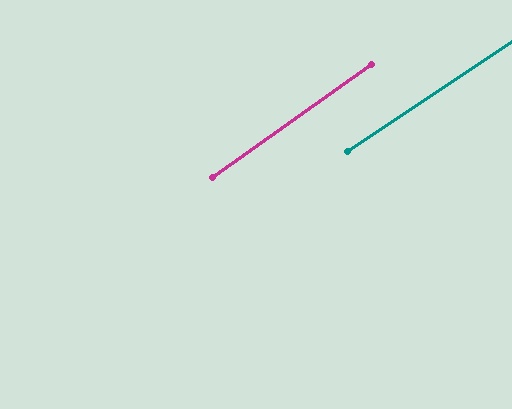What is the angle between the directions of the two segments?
Approximately 2 degrees.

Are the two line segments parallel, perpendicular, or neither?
Parallel — their directions differ by only 1.5°.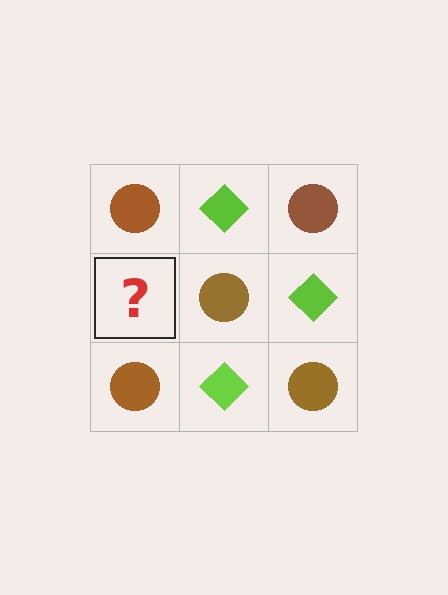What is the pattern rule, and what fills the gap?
The rule is that it alternates brown circle and lime diamond in a checkerboard pattern. The gap should be filled with a lime diamond.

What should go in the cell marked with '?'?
The missing cell should contain a lime diamond.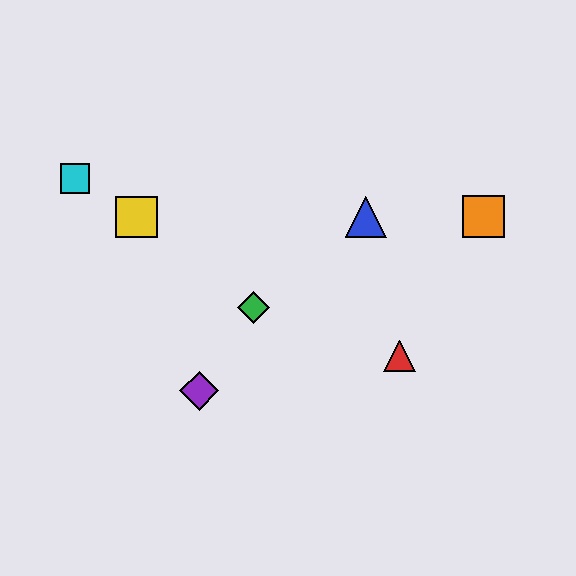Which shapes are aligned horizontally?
The blue triangle, the yellow square, the orange square are aligned horizontally.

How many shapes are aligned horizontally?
3 shapes (the blue triangle, the yellow square, the orange square) are aligned horizontally.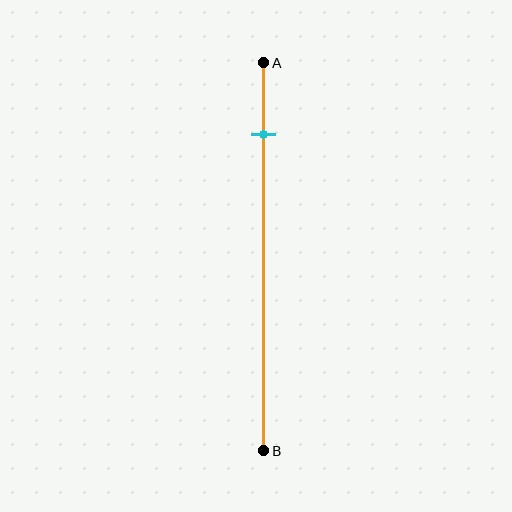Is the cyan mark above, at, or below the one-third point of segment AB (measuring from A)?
The cyan mark is above the one-third point of segment AB.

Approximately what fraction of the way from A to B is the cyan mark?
The cyan mark is approximately 20% of the way from A to B.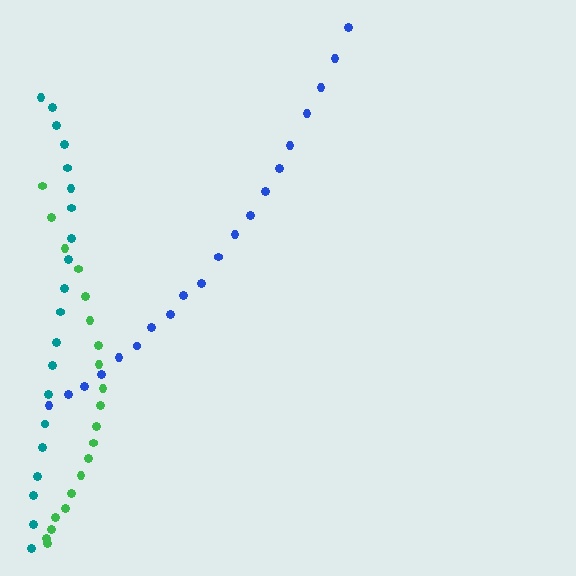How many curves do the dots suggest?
There are 3 distinct paths.